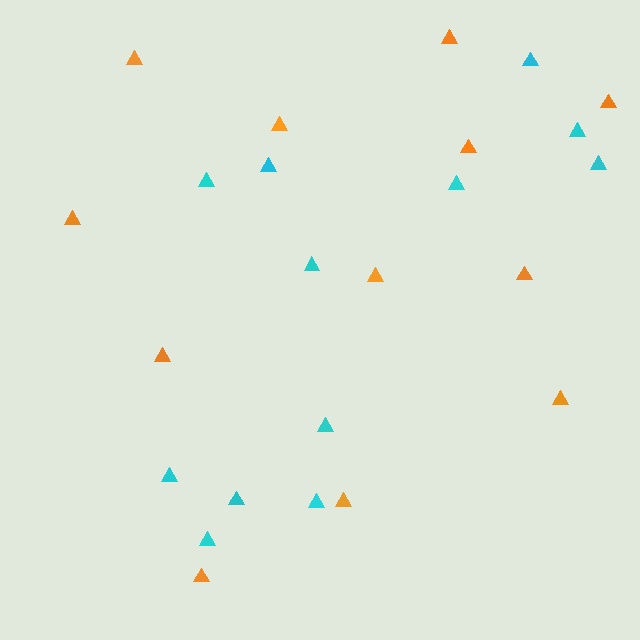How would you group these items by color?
There are 2 groups: one group of orange triangles (12) and one group of cyan triangles (12).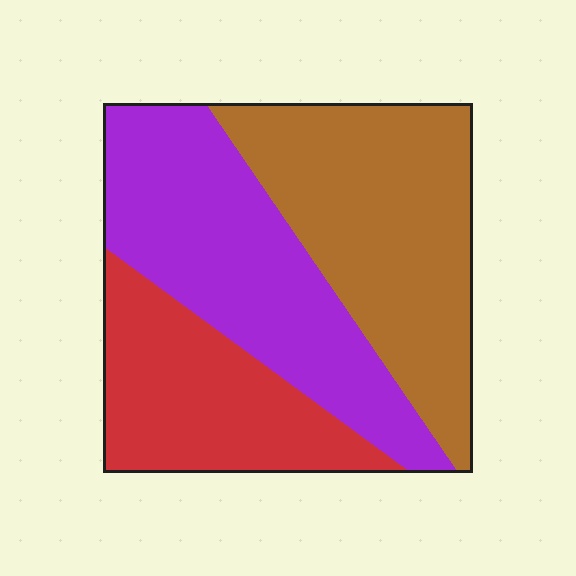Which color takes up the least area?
Red, at roughly 25%.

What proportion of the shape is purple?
Purple covers 36% of the shape.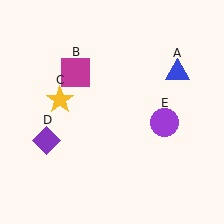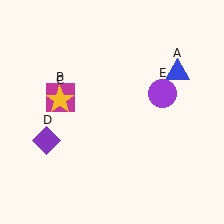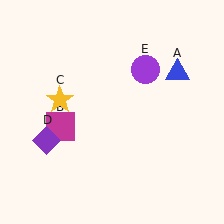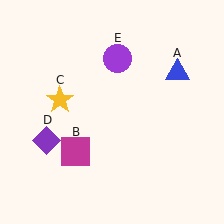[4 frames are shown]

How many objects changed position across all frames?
2 objects changed position: magenta square (object B), purple circle (object E).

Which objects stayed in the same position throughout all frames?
Blue triangle (object A) and yellow star (object C) and purple diamond (object D) remained stationary.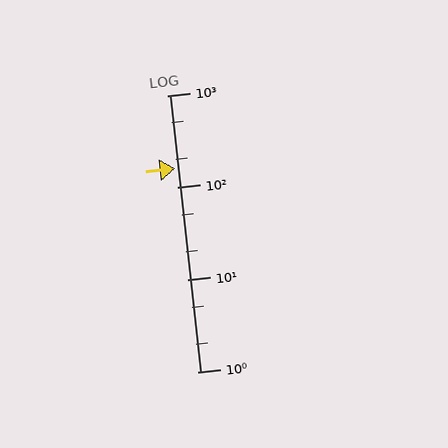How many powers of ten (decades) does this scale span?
The scale spans 3 decades, from 1 to 1000.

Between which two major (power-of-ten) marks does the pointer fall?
The pointer is between 100 and 1000.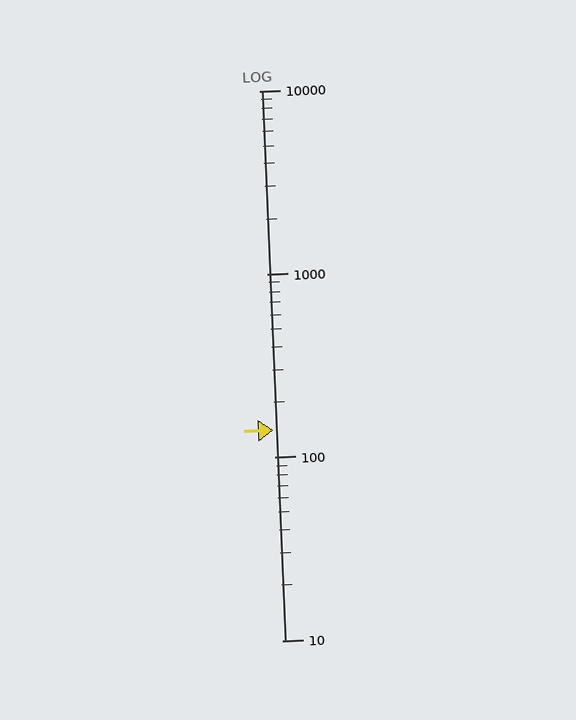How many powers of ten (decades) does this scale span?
The scale spans 3 decades, from 10 to 10000.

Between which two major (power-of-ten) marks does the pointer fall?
The pointer is between 100 and 1000.